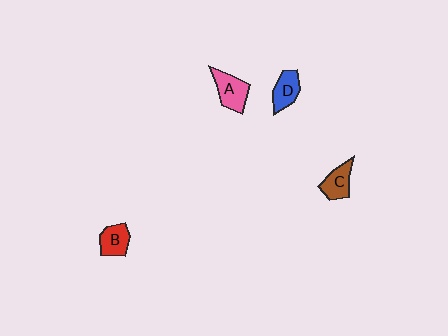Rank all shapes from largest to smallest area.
From largest to smallest: A (pink), D (blue), C (brown), B (red).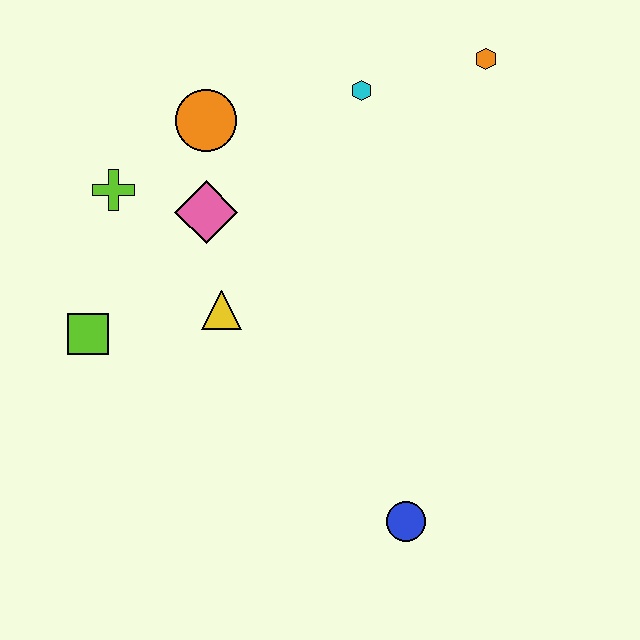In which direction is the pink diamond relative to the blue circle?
The pink diamond is above the blue circle.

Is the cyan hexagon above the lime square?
Yes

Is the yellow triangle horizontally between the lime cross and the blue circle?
Yes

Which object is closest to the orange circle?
The pink diamond is closest to the orange circle.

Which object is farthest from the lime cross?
The blue circle is farthest from the lime cross.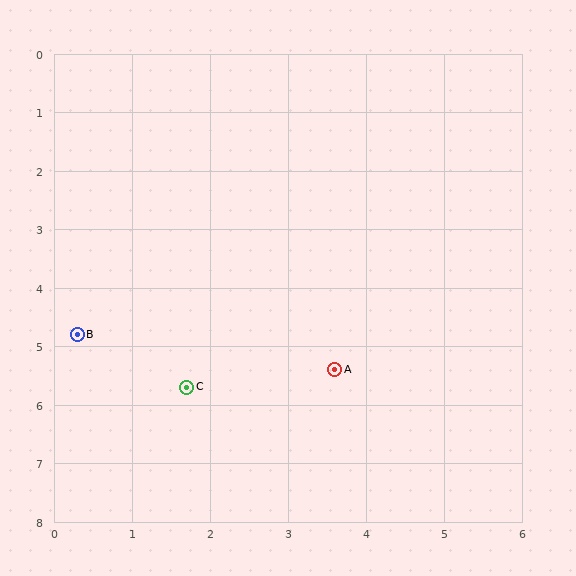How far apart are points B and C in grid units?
Points B and C are about 1.7 grid units apart.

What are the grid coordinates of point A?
Point A is at approximately (3.6, 5.4).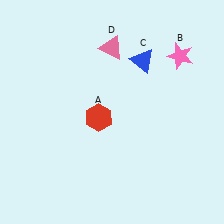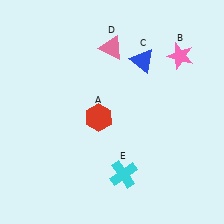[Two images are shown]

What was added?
A cyan cross (E) was added in Image 2.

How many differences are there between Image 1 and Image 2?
There is 1 difference between the two images.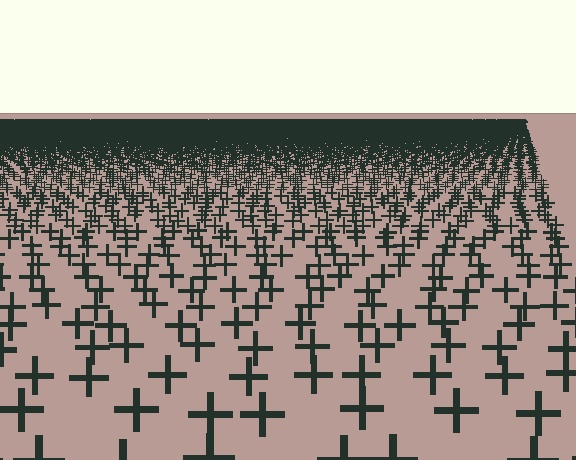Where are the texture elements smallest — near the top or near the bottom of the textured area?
Near the top.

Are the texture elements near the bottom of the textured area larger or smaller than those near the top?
Larger. Near the bottom, elements are closer to the viewer and appear at a bigger on-screen size.